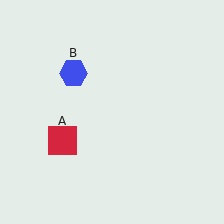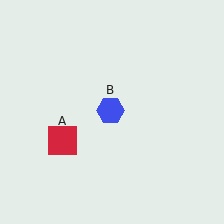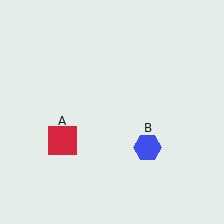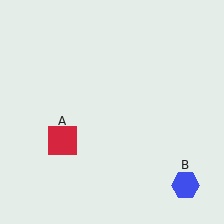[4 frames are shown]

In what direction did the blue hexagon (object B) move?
The blue hexagon (object B) moved down and to the right.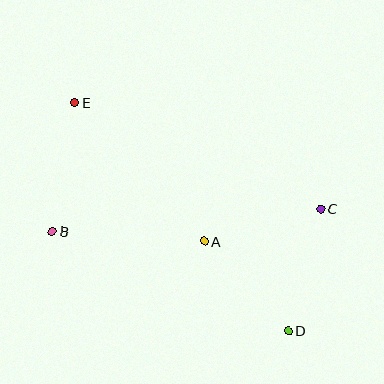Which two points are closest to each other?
Points A and C are closest to each other.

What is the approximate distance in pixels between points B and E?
The distance between B and E is approximately 131 pixels.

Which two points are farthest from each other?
Points D and E are farthest from each other.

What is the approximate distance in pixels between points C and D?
The distance between C and D is approximately 126 pixels.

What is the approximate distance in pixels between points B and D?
The distance between B and D is approximately 257 pixels.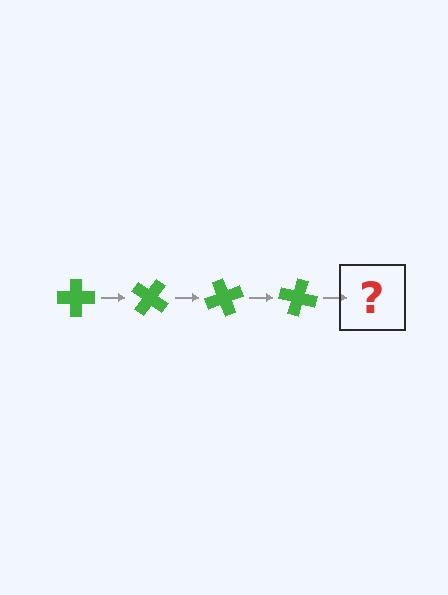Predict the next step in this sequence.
The next step is a green cross rotated 140 degrees.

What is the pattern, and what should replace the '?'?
The pattern is that the cross rotates 35 degrees each step. The '?' should be a green cross rotated 140 degrees.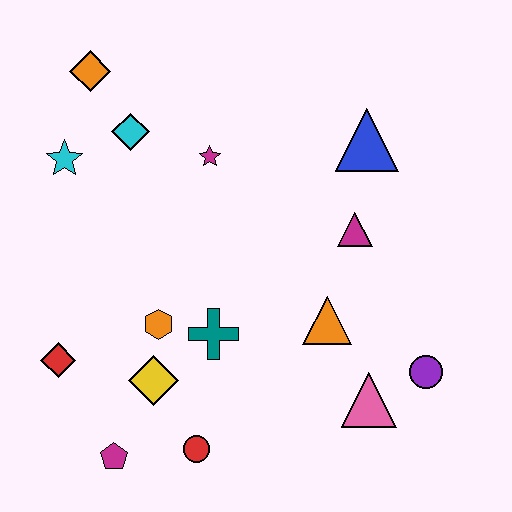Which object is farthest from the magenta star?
The magenta pentagon is farthest from the magenta star.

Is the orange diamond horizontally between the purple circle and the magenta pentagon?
No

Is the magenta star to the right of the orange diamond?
Yes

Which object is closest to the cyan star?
The cyan diamond is closest to the cyan star.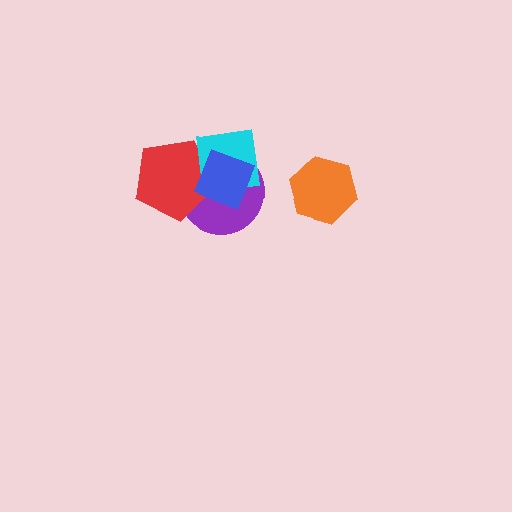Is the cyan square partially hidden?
Yes, it is partially covered by another shape.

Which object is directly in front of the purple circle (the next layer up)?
The red pentagon is directly in front of the purple circle.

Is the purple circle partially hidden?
Yes, it is partially covered by another shape.